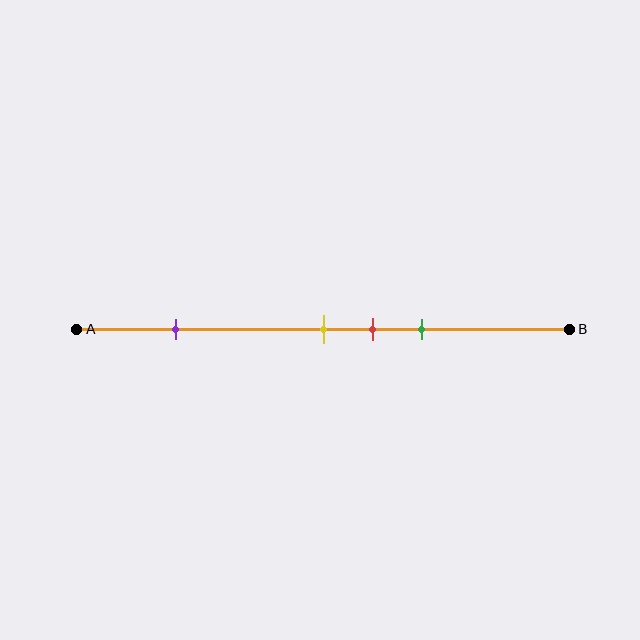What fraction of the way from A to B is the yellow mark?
The yellow mark is approximately 50% (0.5) of the way from A to B.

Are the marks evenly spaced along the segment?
No, the marks are not evenly spaced.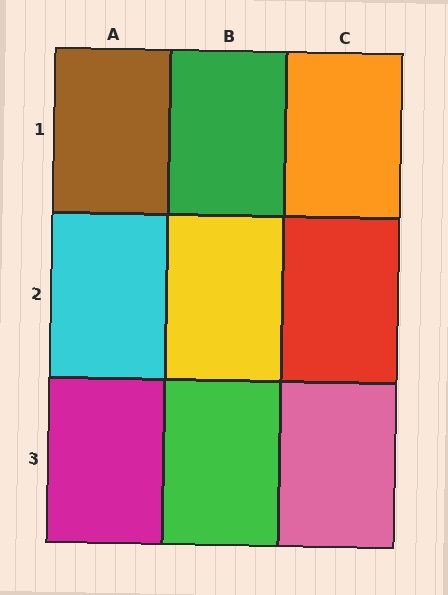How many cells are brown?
1 cell is brown.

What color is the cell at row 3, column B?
Green.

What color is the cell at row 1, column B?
Green.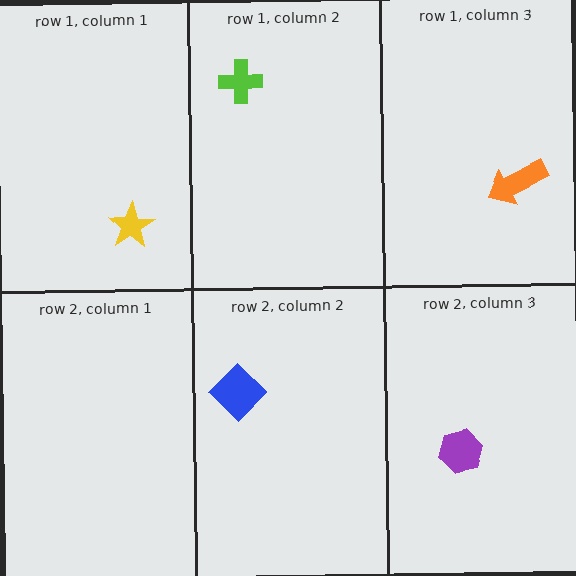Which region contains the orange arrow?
The row 1, column 3 region.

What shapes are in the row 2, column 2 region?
The blue diamond.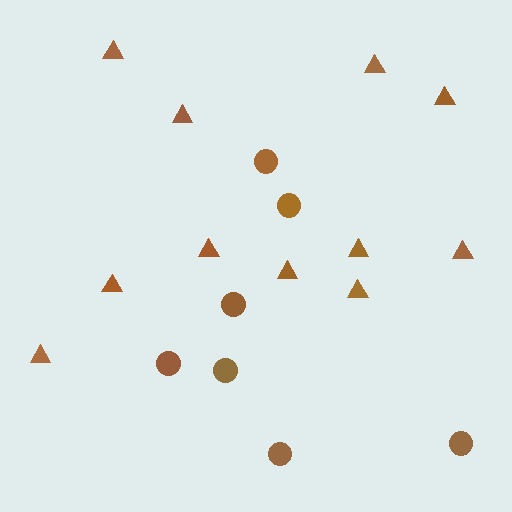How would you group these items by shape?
There are 2 groups: one group of circles (7) and one group of triangles (11).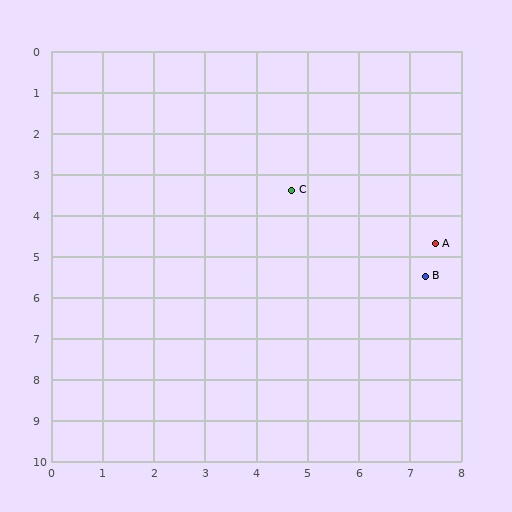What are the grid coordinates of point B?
Point B is at approximately (7.3, 5.5).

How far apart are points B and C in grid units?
Points B and C are about 3.3 grid units apart.